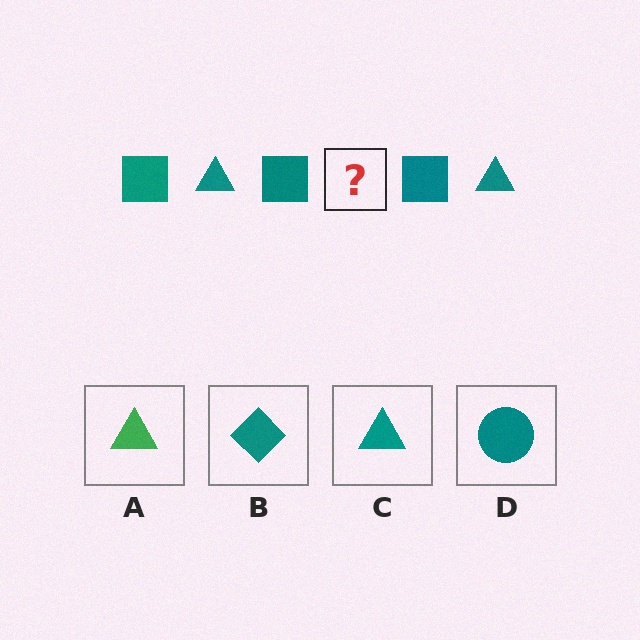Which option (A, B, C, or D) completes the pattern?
C.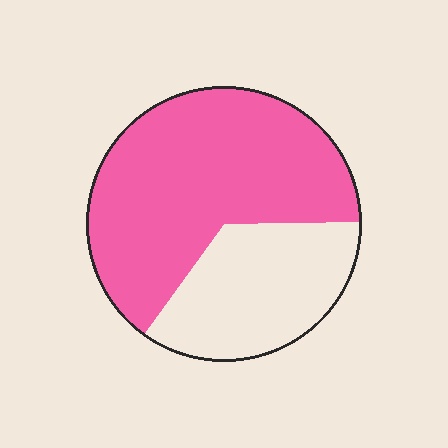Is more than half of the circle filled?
Yes.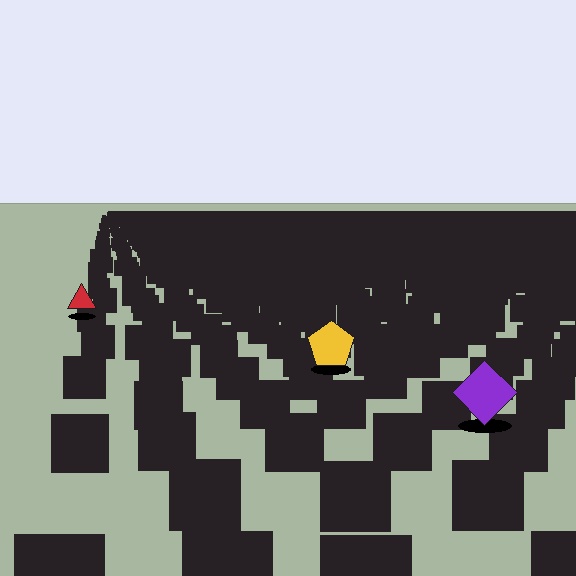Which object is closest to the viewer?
The purple diamond is closest. The texture marks near it are larger and more spread out.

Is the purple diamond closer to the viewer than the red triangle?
Yes. The purple diamond is closer — you can tell from the texture gradient: the ground texture is coarser near it.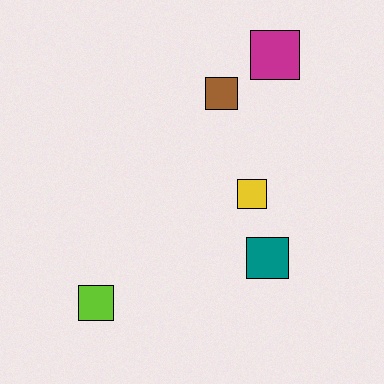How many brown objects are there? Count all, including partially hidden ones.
There is 1 brown object.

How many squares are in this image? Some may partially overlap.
There are 5 squares.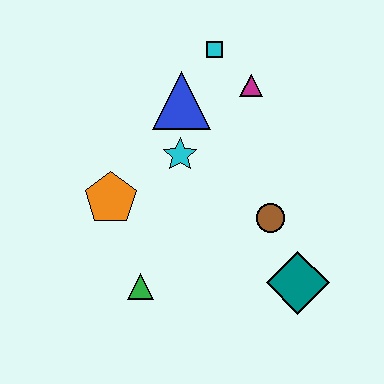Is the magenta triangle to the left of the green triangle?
No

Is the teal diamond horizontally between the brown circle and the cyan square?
No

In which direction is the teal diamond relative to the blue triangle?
The teal diamond is below the blue triangle.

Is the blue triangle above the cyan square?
No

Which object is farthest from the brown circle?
The cyan square is farthest from the brown circle.